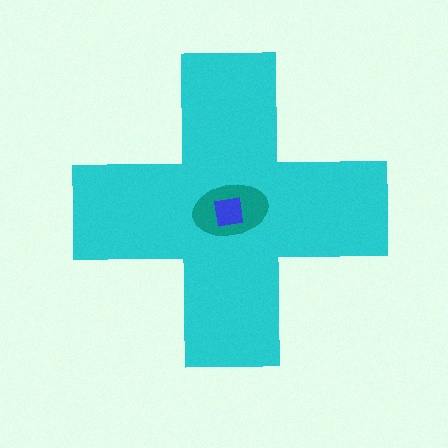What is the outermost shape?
The cyan cross.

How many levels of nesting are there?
3.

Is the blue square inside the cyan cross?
Yes.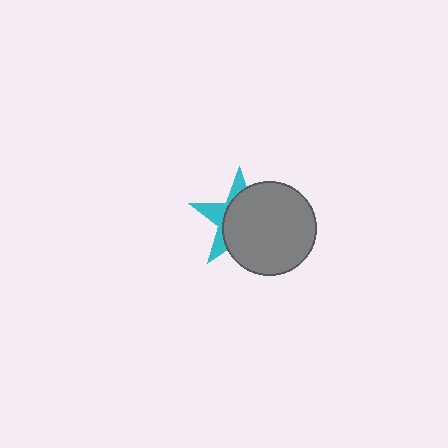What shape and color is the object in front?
The object in front is a gray circle.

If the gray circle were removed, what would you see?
You would see the complete cyan star.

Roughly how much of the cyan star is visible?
A small part of it is visible (roughly 32%).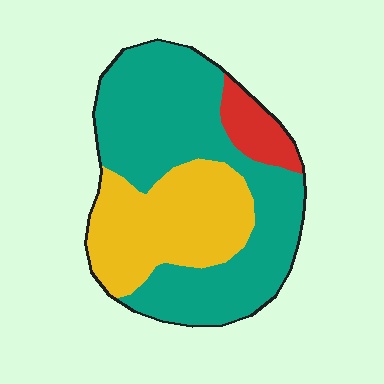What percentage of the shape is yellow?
Yellow covers about 35% of the shape.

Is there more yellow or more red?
Yellow.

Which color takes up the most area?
Teal, at roughly 60%.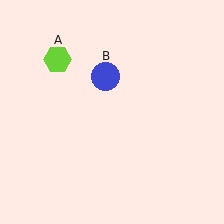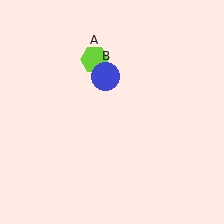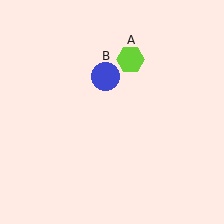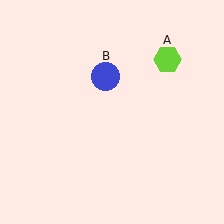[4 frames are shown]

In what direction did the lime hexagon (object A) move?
The lime hexagon (object A) moved right.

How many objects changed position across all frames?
1 object changed position: lime hexagon (object A).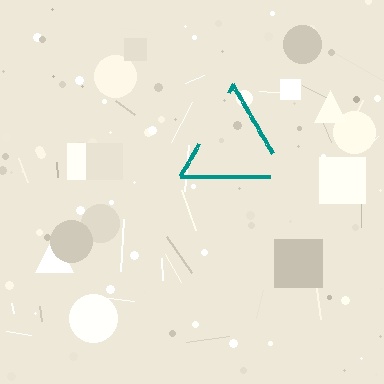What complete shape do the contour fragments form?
The contour fragments form a triangle.